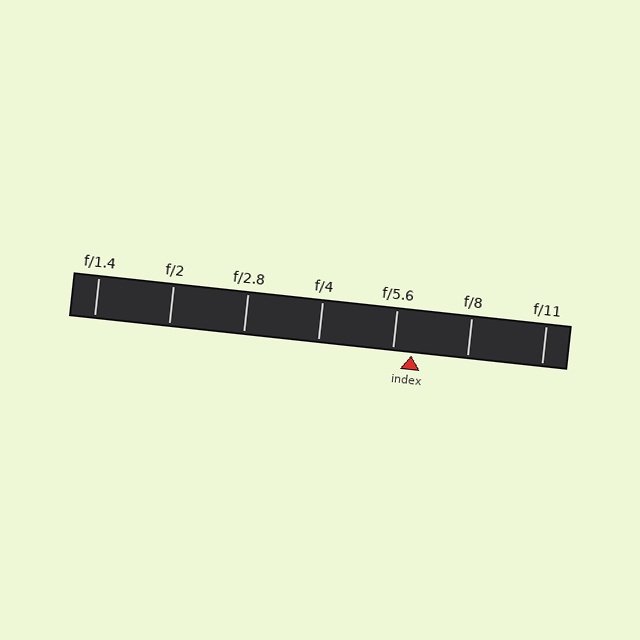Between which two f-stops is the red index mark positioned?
The index mark is between f/5.6 and f/8.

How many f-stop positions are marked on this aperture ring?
There are 7 f-stop positions marked.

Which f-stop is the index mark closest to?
The index mark is closest to f/5.6.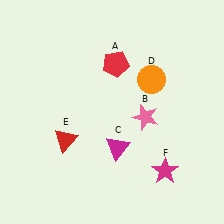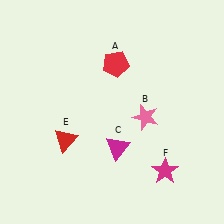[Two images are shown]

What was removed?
The orange circle (D) was removed in Image 2.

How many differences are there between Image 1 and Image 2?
There is 1 difference between the two images.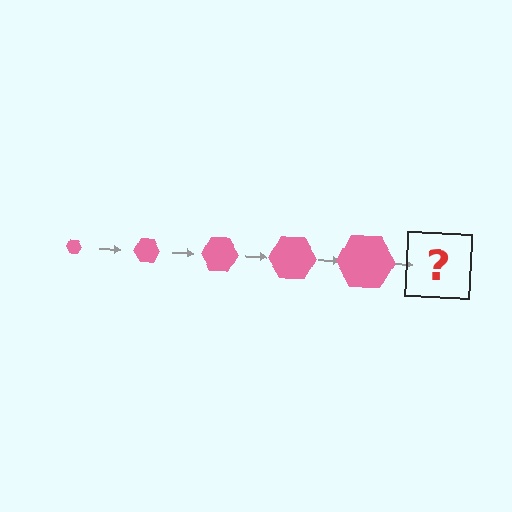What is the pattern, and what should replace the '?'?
The pattern is that the hexagon gets progressively larger each step. The '?' should be a pink hexagon, larger than the previous one.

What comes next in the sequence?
The next element should be a pink hexagon, larger than the previous one.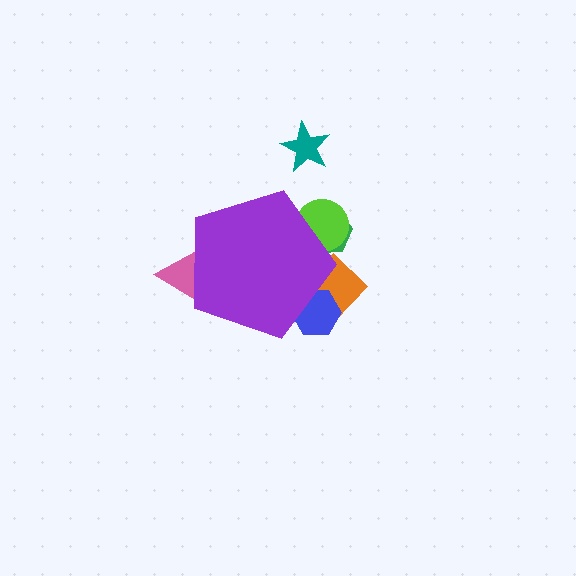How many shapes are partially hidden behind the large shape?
5 shapes are partially hidden.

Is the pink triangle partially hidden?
Yes, the pink triangle is partially hidden behind the purple pentagon.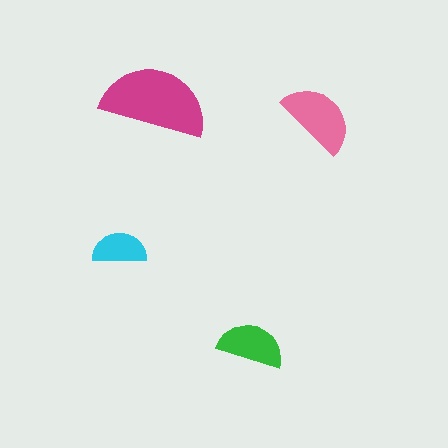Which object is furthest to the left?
The cyan semicircle is leftmost.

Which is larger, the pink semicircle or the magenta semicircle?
The magenta one.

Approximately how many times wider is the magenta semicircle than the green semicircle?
About 1.5 times wider.